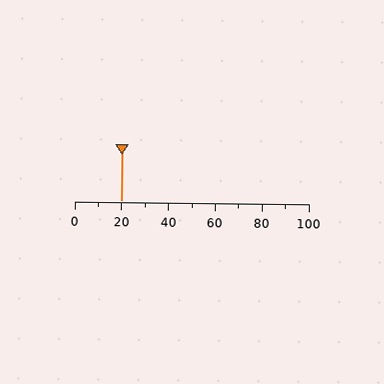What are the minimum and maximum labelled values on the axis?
The axis runs from 0 to 100.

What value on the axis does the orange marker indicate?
The marker indicates approximately 20.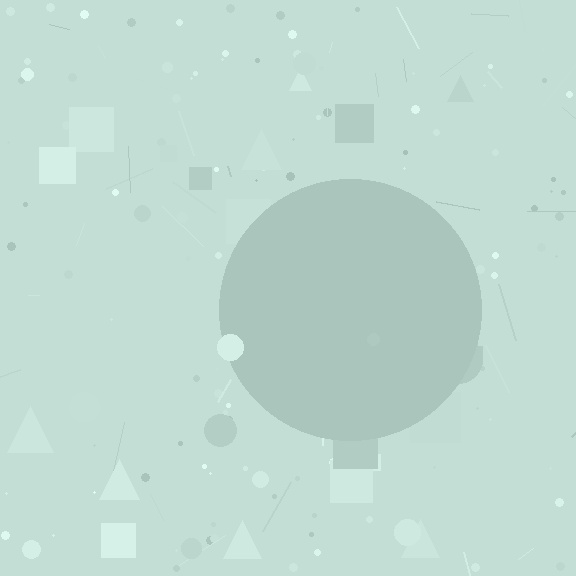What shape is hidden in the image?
A circle is hidden in the image.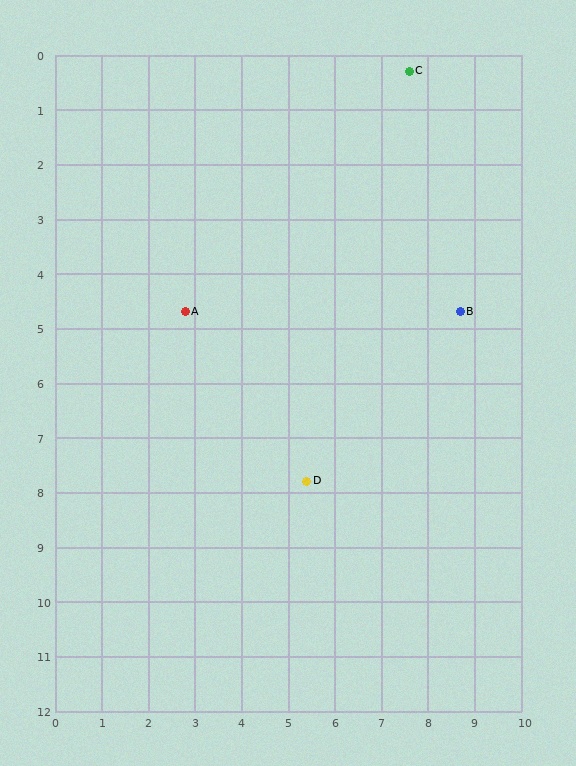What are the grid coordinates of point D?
Point D is at approximately (5.4, 7.8).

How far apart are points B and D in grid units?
Points B and D are about 4.5 grid units apart.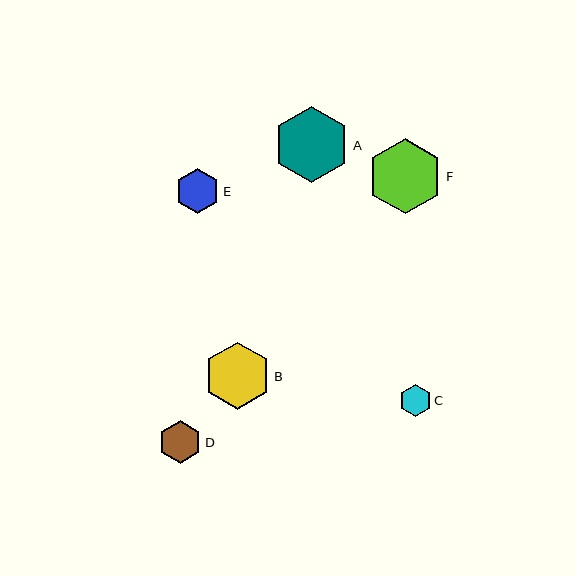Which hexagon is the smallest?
Hexagon C is the smallest with a size of approximately 32 pixels.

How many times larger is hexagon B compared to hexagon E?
Hexagon B is approximately 1.5 times the size of hexagon E.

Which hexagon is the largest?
Hexagon A is the largest with a size of approximately 76 pixels.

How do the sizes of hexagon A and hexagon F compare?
Hexagon A and hexagon F are approximately the same size.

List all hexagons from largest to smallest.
From largest to smallest: A, F, B, E, D, C.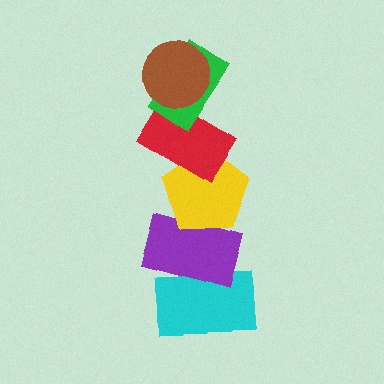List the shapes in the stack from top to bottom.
From top to bottom: the brown circle, the green rectangle, the red rectangle, the yellow pentagon, the purple rectangle, the cyan rectangle.